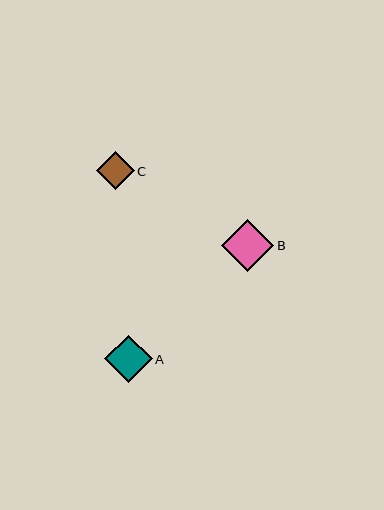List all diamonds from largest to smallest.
From largest to smallest: B, A, C.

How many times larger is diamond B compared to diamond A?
Diamond B is approximately 1.1 times the size of diamond A.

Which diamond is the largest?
Diamond B is the largest with a size of approximately 52 pixels.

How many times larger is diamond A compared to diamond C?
Diamond A is approximately 1.3 times the size of diamond C.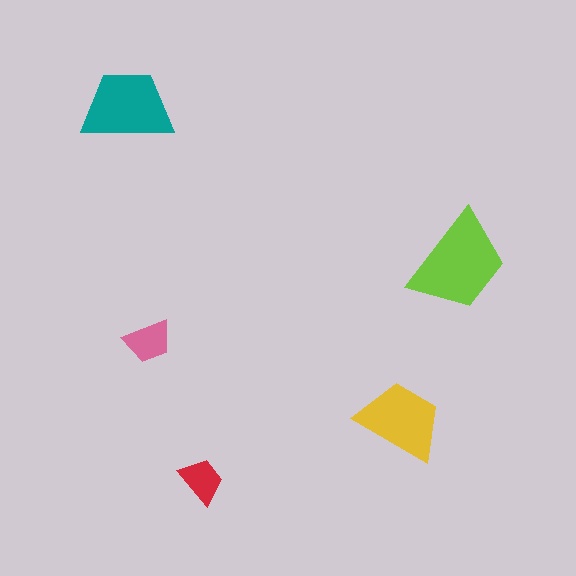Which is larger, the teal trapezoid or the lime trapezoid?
The lime one.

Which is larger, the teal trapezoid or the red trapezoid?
The teal one.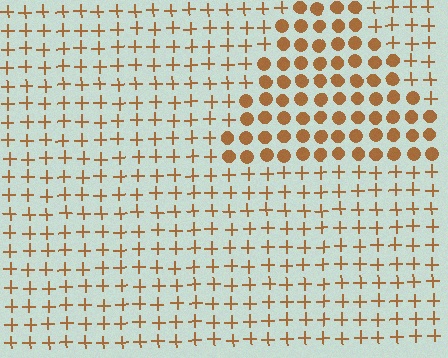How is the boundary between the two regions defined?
The boundary is defined by a change in element shape: circles inside vs. plus signs outside. All elements share the same color and spacing.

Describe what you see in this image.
The image is filled with small brown elements arranged in a uniform grid. A triangle-shaped region contains circles, while the surrounding area contains plus signs. The boundary is defined purely by the change in element shape.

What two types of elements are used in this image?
The image uses circles inside the triangle region and plus signs outside it.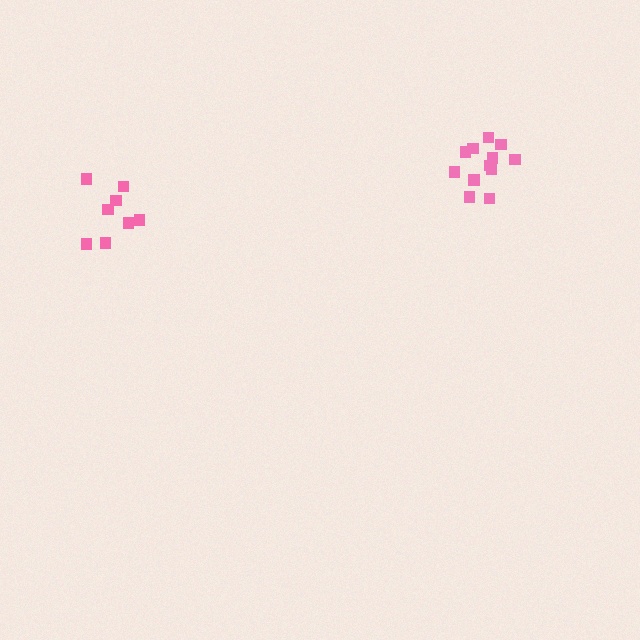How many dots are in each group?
Group 1: 12 dots, Group 2: 8 dots (20 total).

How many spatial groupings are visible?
There are 2 spatial groupings.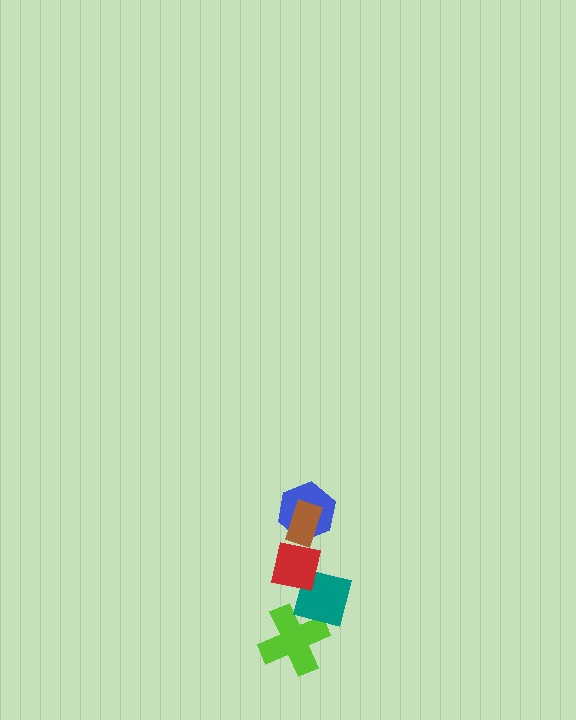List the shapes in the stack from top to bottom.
From top to bottom: the brown rectangle, the blue hexagon, the red square, the teal square, the lime cross.